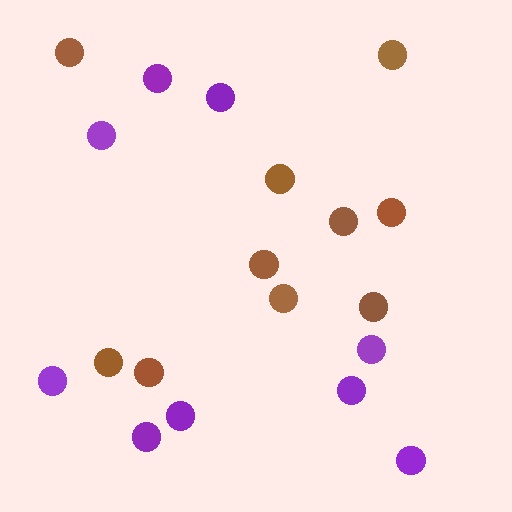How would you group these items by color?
There are 2 groups: one group of purple circles (9) and one group of brown circles (10).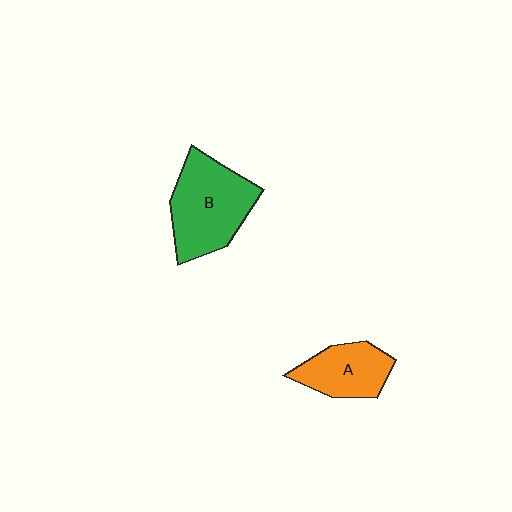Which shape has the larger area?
Shape B (green).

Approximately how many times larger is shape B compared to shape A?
Approximately 1.6 times.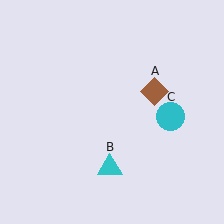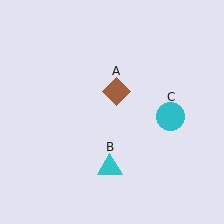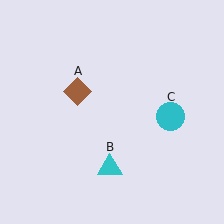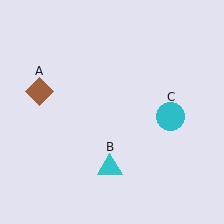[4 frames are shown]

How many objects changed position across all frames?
1 object changed position: brown diamond (object A).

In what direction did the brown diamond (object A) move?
The brown diamond (object A) moved left.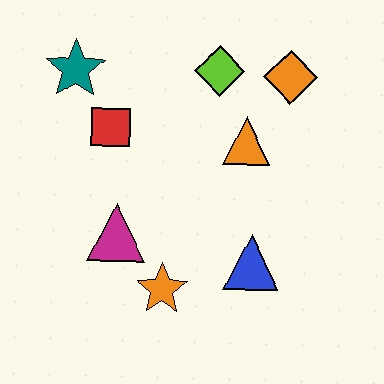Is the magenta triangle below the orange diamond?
Yes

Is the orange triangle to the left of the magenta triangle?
No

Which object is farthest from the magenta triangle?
The orange diamond is farthest from the magenta triangle.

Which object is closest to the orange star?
The magenta triangle is closest to the orange star.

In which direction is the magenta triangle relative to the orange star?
The magenta triangle is above the orange star.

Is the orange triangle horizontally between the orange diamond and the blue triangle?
No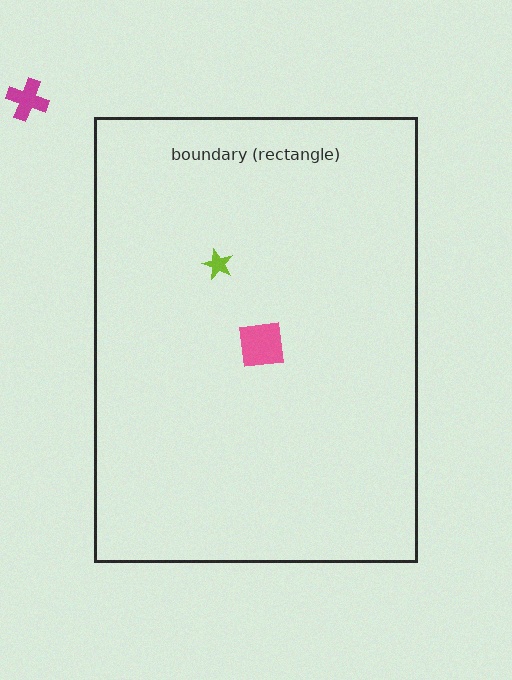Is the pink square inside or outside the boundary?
Inside.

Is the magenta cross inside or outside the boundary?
Outside.